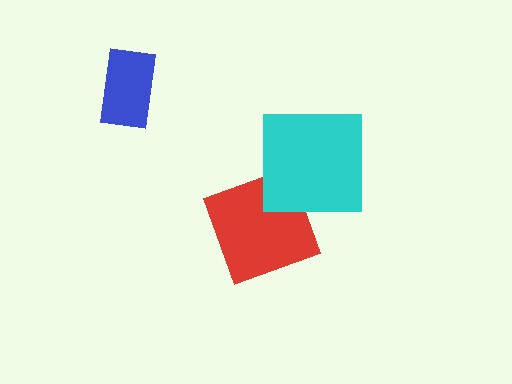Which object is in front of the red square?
The cyan square is in front of the red square.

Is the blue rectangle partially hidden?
No, no other shape covers it.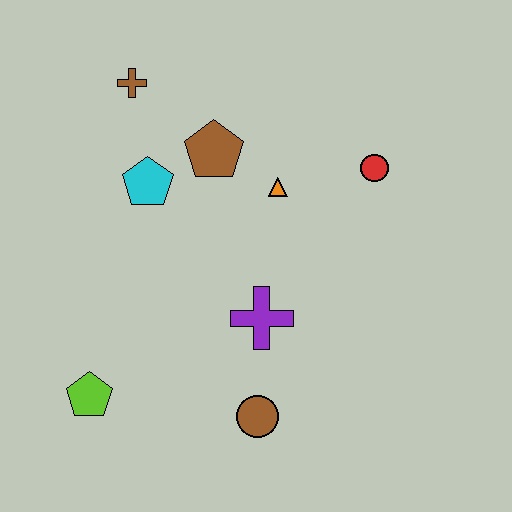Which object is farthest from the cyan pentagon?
The brown circle is farthest from the cyan pentagon.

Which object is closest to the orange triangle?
The brown pentagon is closest to the orange triangle.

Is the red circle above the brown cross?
No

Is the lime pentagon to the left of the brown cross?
Yes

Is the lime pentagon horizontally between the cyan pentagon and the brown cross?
No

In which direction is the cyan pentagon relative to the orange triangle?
The cyan pentagon is to the left of the orange triangle.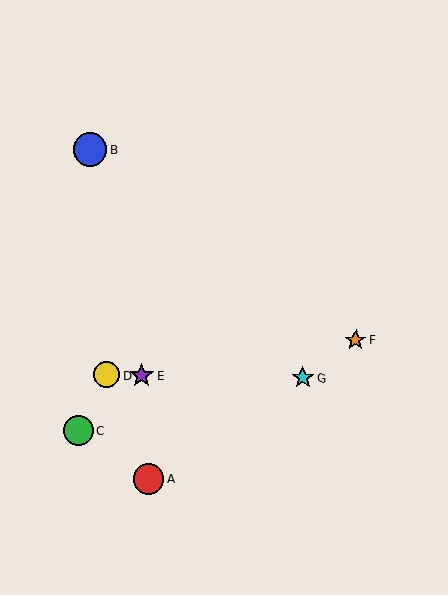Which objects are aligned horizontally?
Objects D, E, G are aligned horizontally.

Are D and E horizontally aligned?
Yes, both are at y≈375.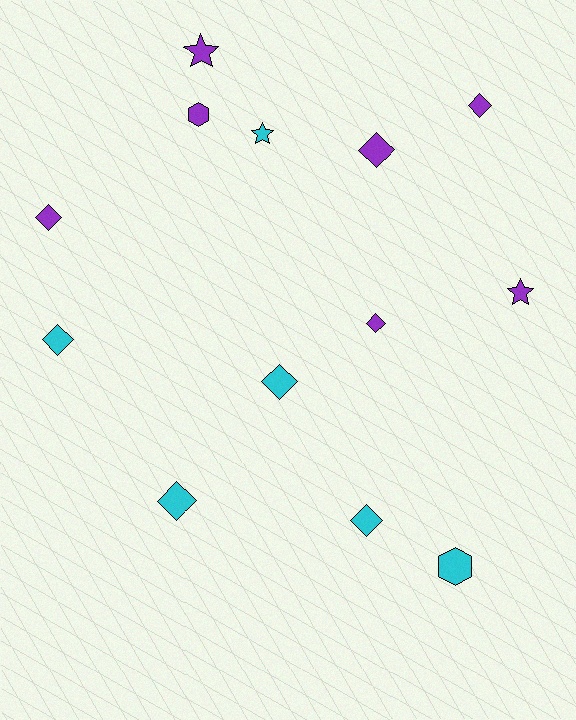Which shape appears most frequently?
Diamond, with 8 objects.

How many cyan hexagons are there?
There is 1 cyan hexagon.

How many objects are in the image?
There are 13 objects.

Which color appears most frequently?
Purple, with 7 objects.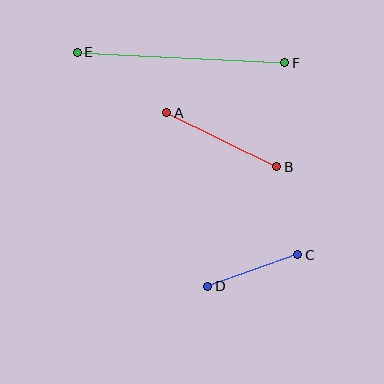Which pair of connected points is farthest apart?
Points E and F are farthest apart.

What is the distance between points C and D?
The distance is approximately 95 pixels.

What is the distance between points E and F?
The distance is approximately 208 pixels.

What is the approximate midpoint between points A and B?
The midpoint is at approximately (222, 140) pixels.